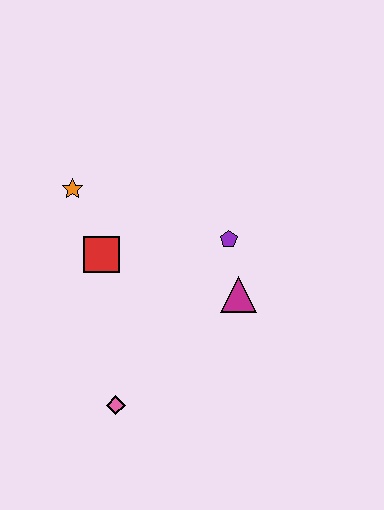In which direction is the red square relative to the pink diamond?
The red square is above the pink diamond.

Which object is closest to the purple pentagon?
The magenta triangle is closest to the purple pentagon.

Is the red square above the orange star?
No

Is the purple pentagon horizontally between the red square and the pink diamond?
No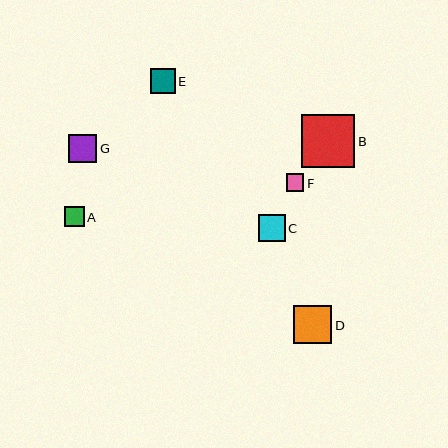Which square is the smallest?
Square F is the smallest with a size of approximately 18 pixels.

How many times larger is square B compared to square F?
Square B is approximately 3.0 times the size of square F.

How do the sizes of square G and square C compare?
Square G and square C are approximately the same size.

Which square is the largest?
Square B is the largest with a size of approximately 53 pixels.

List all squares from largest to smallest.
From largest to smallest: B, D, G, C, E, A, F.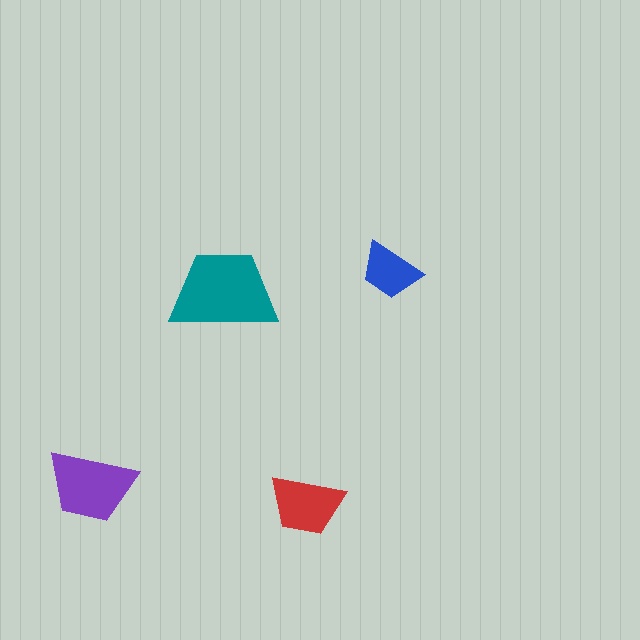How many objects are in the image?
There are 4 objects in the image.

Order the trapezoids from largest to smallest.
the teal one, the purple one, the red one, the blue one.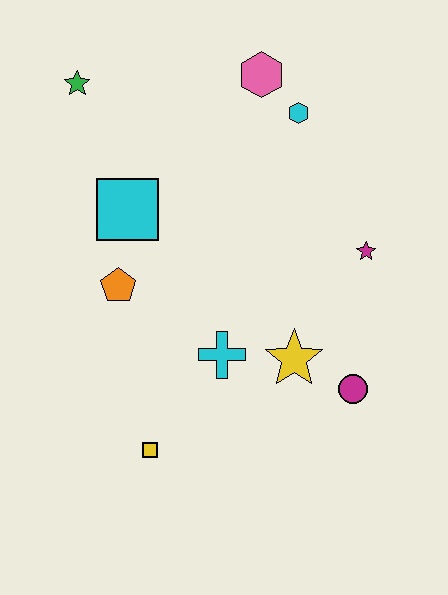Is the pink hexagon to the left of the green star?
No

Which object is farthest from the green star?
The magenta circle is farthest from the green star.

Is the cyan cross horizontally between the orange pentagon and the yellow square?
No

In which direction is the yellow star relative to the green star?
The yellow star is below the green star.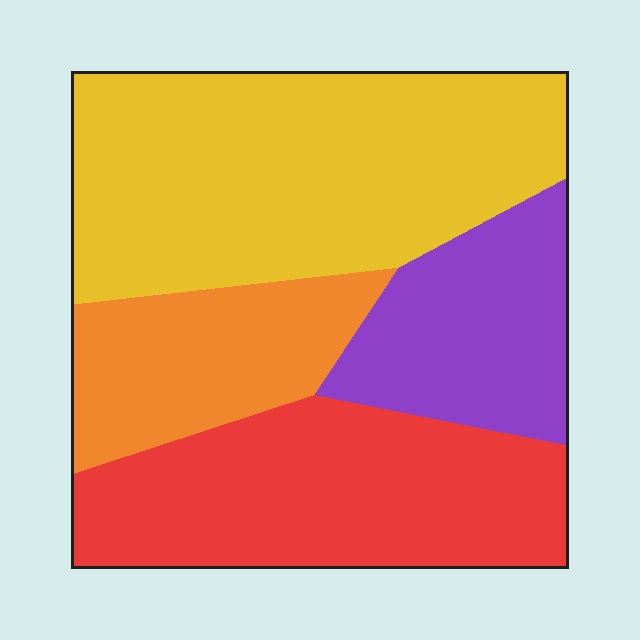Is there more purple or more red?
Red.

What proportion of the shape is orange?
Orange covers around 15% of the shape.